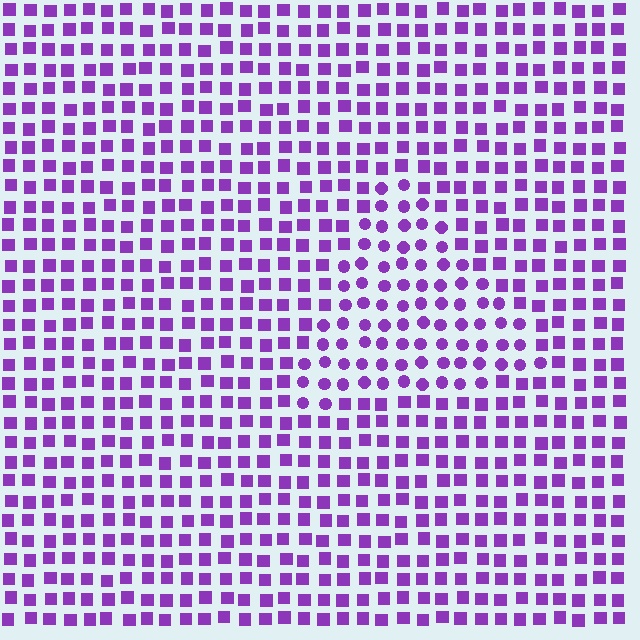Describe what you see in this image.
The image is filled with small purple elements arranged in a uniform grid. A triangle-shaped region contains circles, while the surrounding area contains squares. The boundary is defined purely by the change in element shape.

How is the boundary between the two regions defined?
The boundary is defined by a change in element shape: circles inside vs. squares outside. All elements share the same color and spacing.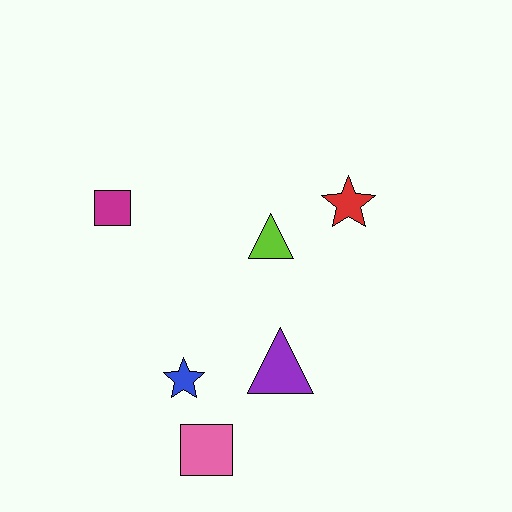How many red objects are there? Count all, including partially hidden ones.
There is 1 red object.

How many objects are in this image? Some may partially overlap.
There are 6 objects.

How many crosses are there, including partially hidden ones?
There are no crosses.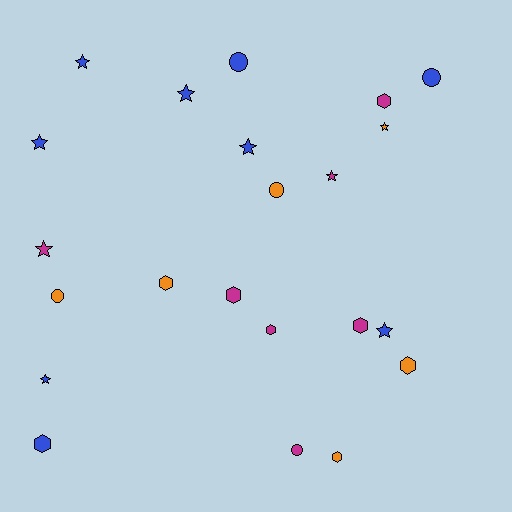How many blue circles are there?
There are 2 blue circles.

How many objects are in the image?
There are 22 objects.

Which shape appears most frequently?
Star, with 9 objects.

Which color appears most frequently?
Blue, with 9 objects.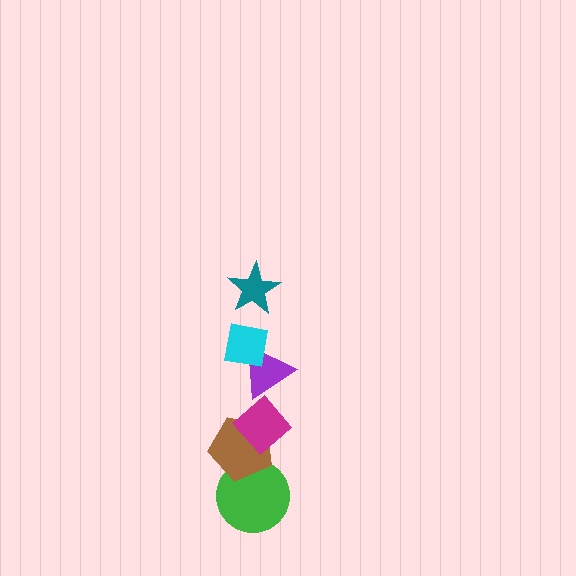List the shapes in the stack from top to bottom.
From top to bottom: the teal star, the cyan square, the purple triangle, the magenta diamond, the brown pentagon, the green circle.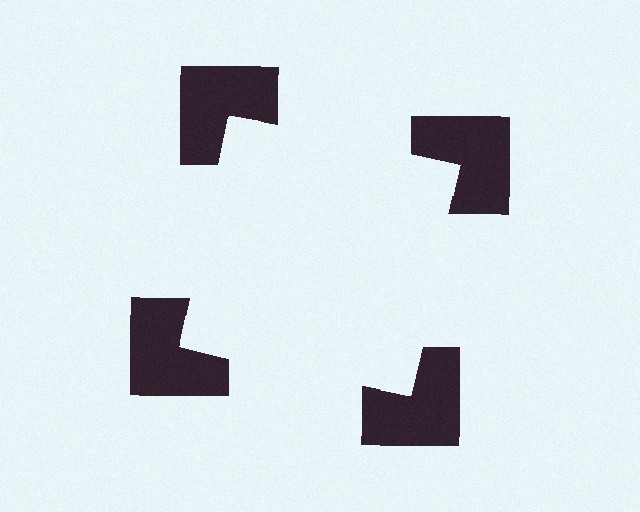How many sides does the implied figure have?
4 sides.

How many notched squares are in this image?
There are 4 — one at each vertex of the illusory square.